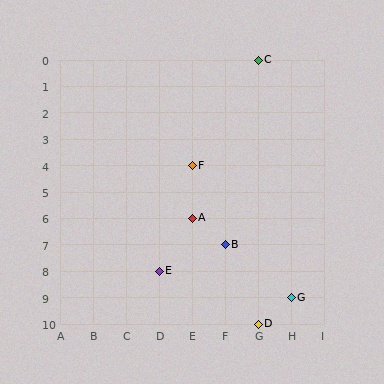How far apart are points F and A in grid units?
Points F and A are 2 rows apart.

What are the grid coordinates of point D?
Point D is at grid coordinates (G, 10).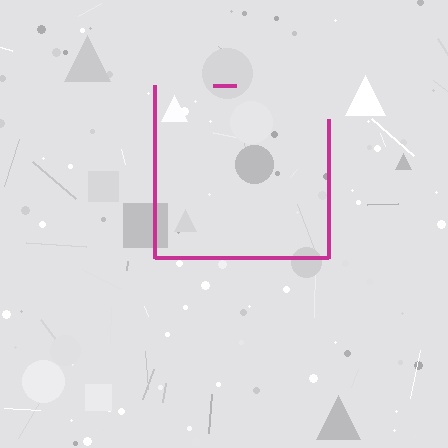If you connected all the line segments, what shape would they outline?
They would outline a square.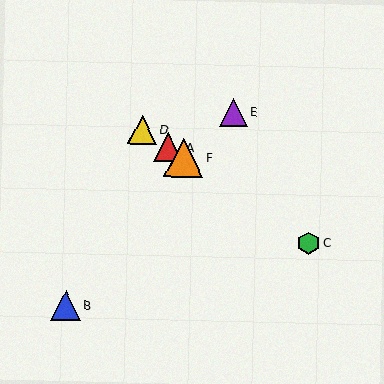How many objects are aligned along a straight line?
4 objects (A, C, D, F) are aligned along a straight line.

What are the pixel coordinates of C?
Object C is at (309, 243).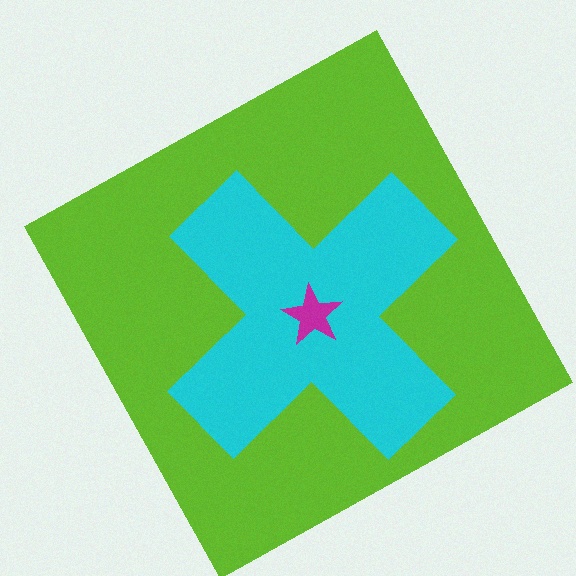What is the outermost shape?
The lime square.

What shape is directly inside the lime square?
The cyan cross.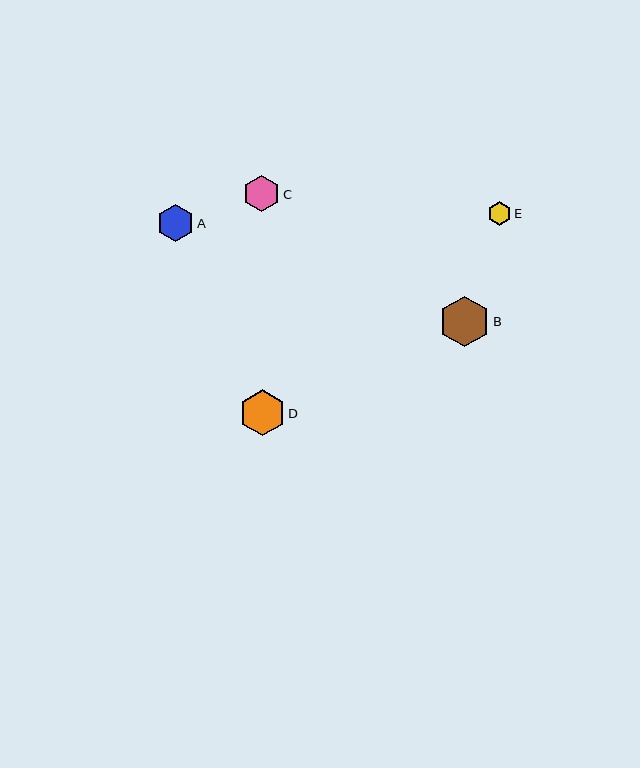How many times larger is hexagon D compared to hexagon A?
Hexagon D is approximately 1.2 times the size of hexagon A.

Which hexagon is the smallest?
Hexagon E is the smallest with a size of approximately 24 pixels.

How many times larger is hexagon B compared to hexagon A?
Hexagon B is approximately 1.4 times the size of hexagon A.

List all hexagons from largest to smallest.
From largest to smallest: B, D, A, C, E.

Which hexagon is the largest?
Hexagon B is the largest with a size of approximately 51 pixels.